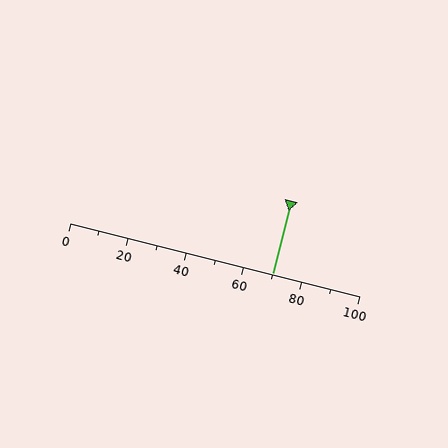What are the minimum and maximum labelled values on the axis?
The axis runs from 0 to 100.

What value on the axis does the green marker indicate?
The marker indicates approximately 70.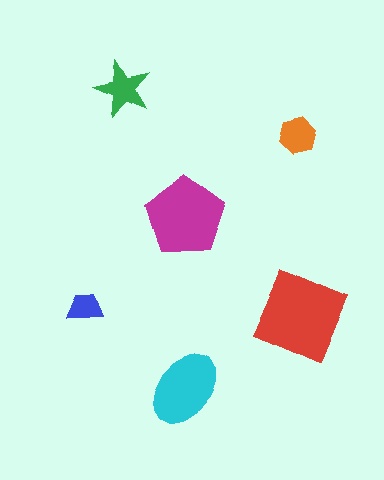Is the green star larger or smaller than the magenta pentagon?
Smaller.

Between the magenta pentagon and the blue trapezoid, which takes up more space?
The magenta pentagon.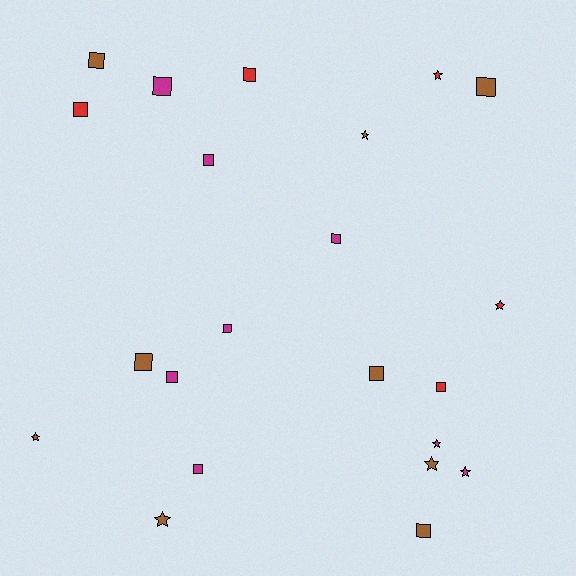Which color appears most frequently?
Brown, with 9 objects.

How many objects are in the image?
There are 22 objects.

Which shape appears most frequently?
Square, with 14 objects.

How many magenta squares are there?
There are 6 magenta squares.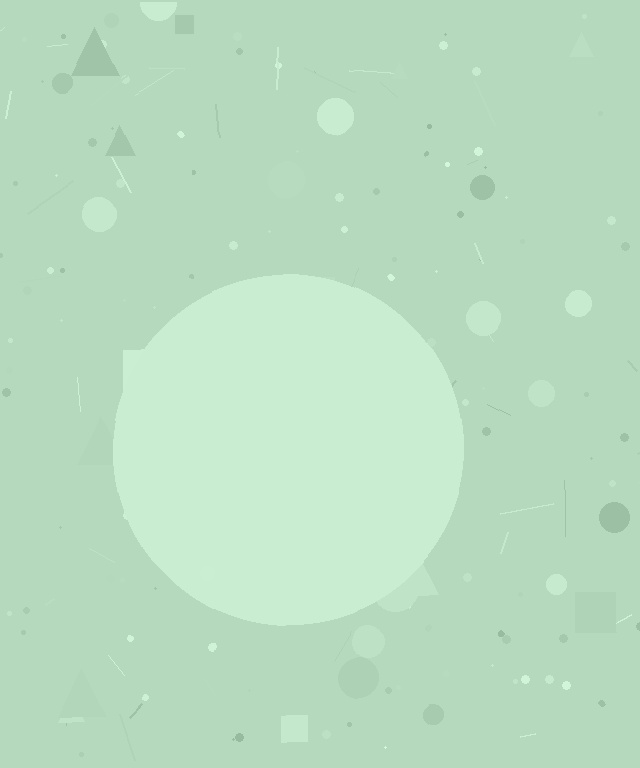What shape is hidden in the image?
A circle is hidden in the image.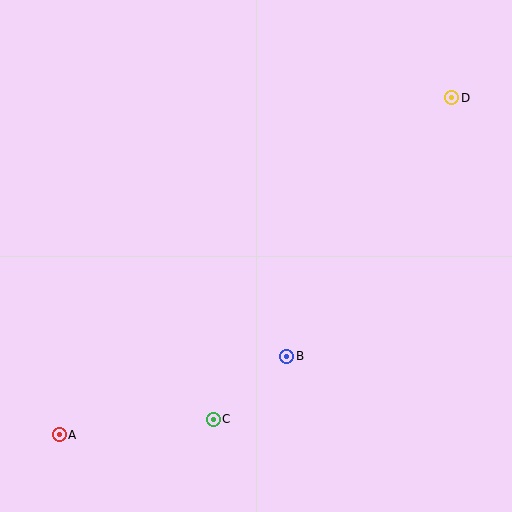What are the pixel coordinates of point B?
Point B is at (287, 356).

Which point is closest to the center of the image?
Point B at (287, 356) is closest to the center.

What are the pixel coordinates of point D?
Point D is at (452, 98).